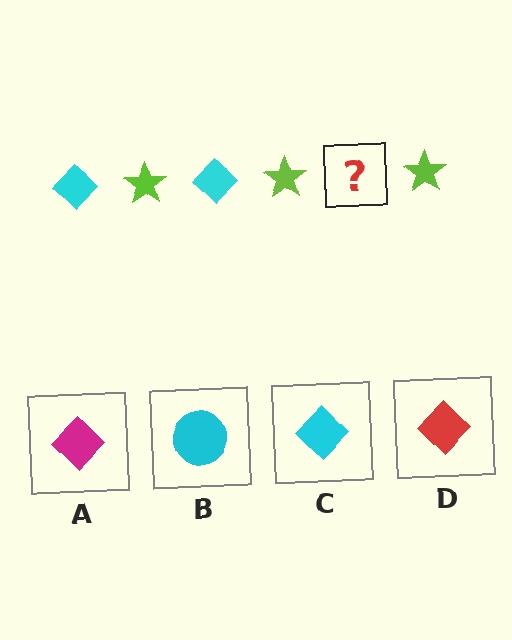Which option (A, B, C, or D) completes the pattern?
C.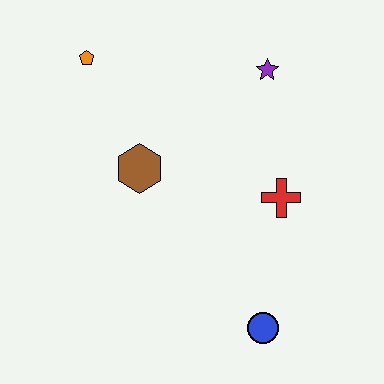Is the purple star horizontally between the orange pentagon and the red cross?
Yes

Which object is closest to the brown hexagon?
The orange pentagon is closest to the brown hexagon.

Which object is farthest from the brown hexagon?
The blue circle is farthest from the brown hexagon.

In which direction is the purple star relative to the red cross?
The purple star is above the red cross.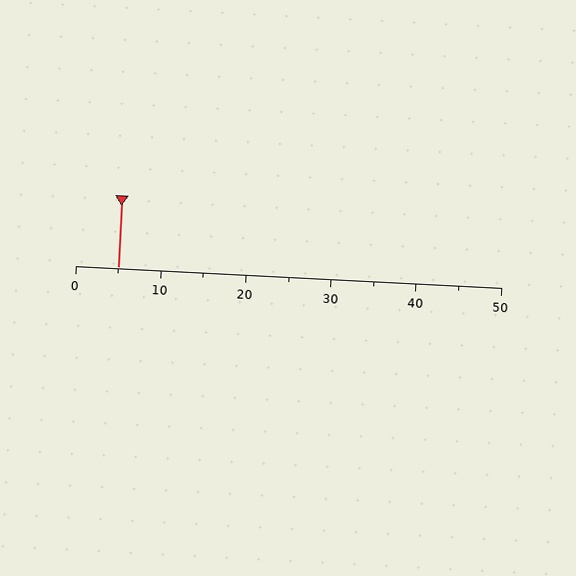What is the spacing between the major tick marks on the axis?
The major ticks are spaced 10 apart.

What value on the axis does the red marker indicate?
The marker indicates approximately 5.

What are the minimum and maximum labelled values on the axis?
The axis runs from 0 to 50.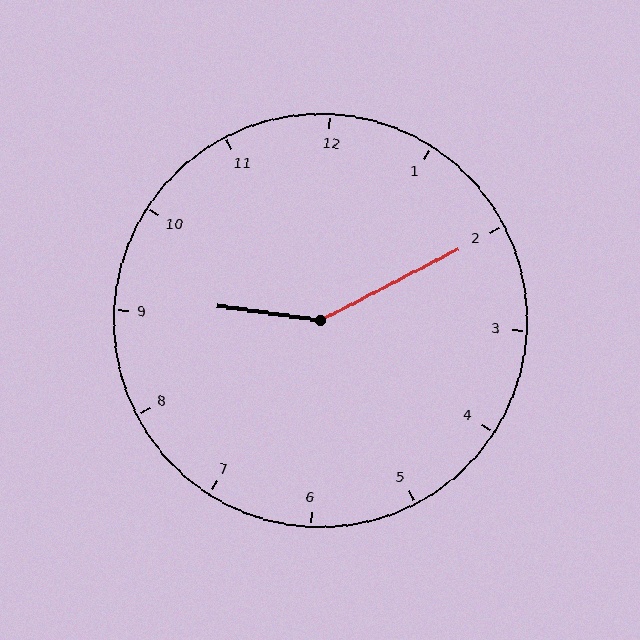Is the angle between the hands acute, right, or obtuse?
It is obtuse.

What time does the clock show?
9:10.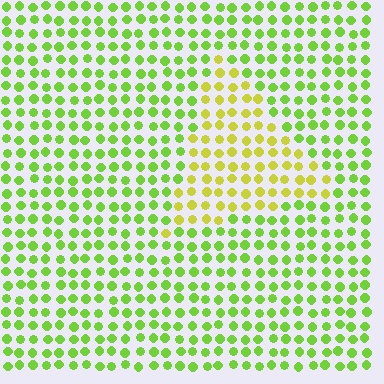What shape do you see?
I see a triangle.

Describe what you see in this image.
The image is filled with small lime elements in a uniform arrangement. A triangle-shaped region is visible where the elements are tinted to a slightly different hue, forming a subtle color boundary.